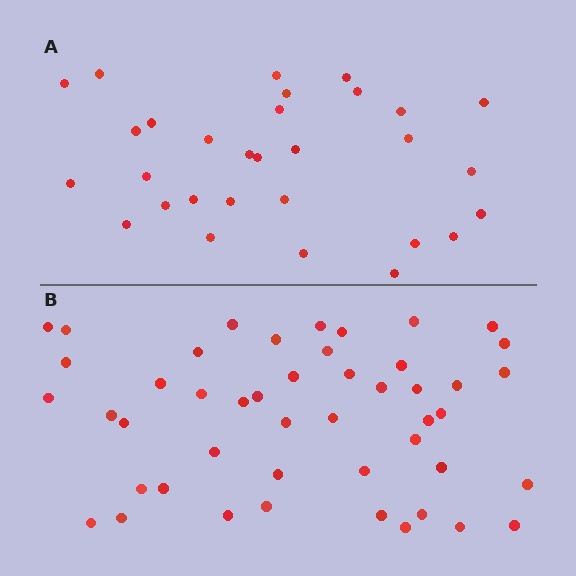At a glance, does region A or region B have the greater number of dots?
Region B (the bottom region) has more dots.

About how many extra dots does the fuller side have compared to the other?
Region B has approximately 15 more dots than region A.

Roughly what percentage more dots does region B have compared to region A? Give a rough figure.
About 55% more.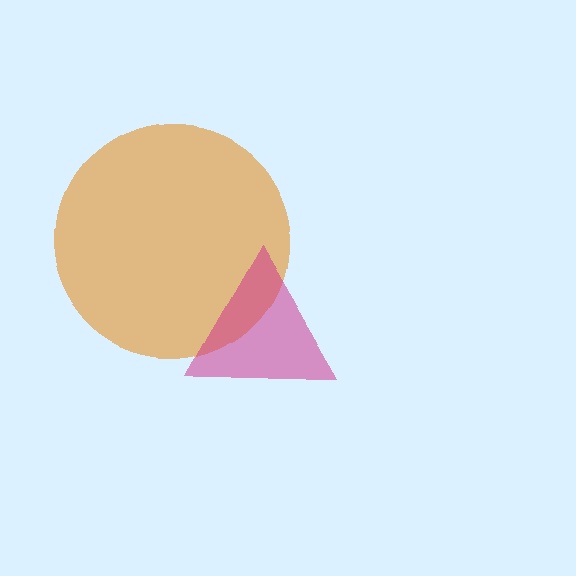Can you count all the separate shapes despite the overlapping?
Yes, there are 2 separate shapes.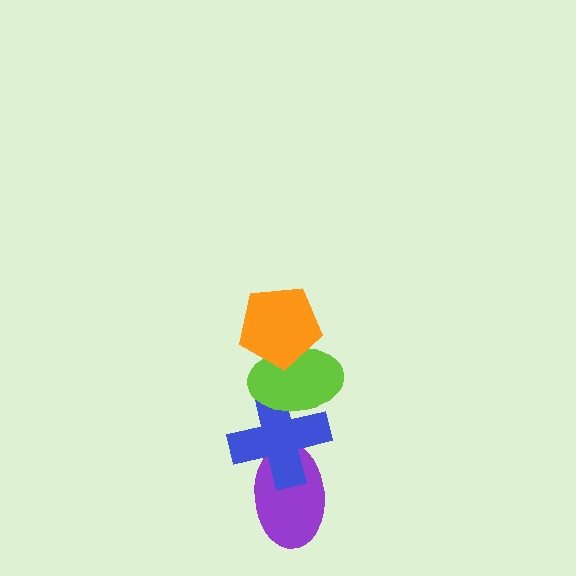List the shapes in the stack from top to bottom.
From top to bottom: the orange pentagon, the lime ellipse, the blue cross, the purple ellipse.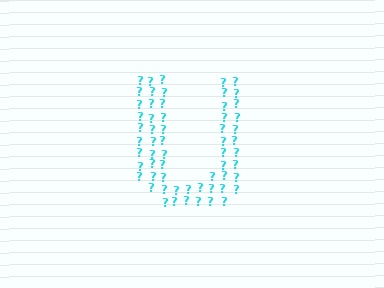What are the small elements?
The small elements are question marks.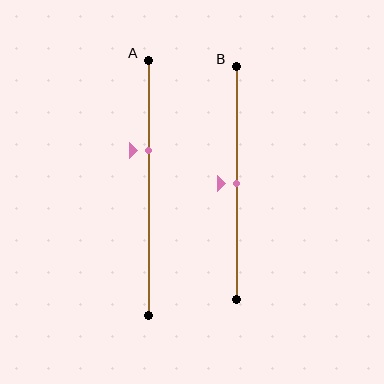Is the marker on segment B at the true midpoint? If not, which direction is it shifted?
Yes, the marker on segment B is at the true midpoint.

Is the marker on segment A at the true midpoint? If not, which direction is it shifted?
No, the marker on segment A is shifted upward by about 15% of the segment length.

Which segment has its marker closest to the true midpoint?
Segment B has its marker closest to the true midpoint.